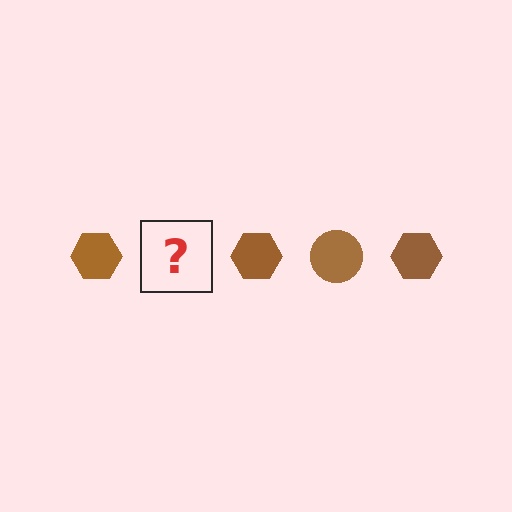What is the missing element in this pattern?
The missing element is a brown circle.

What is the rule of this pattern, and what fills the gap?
The rule is that the pattern cycles through hexagon, circle shapes in brown. The gap should be filled with a brown circle.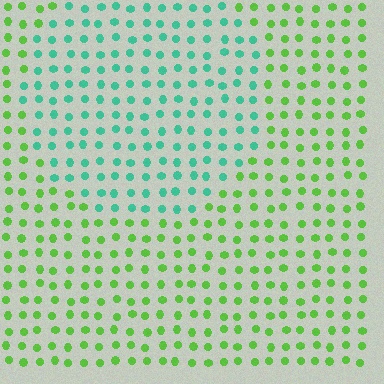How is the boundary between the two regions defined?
The boundary is defined purely by a slight shift in hue (about 53 degrees). Spacing, size, and orientation are identical on both sides.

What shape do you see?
I see a circle.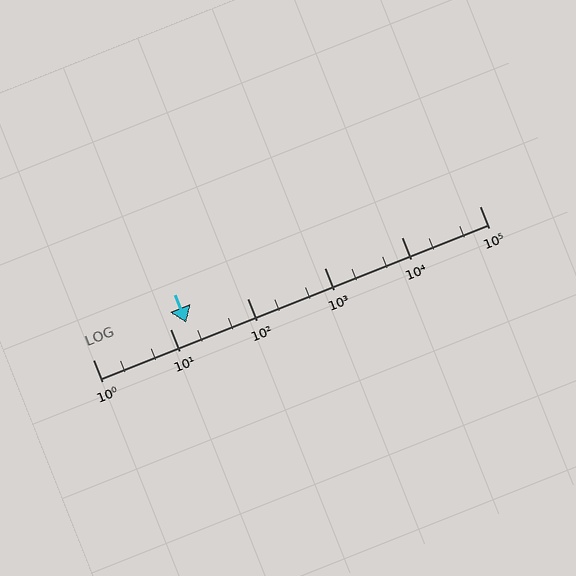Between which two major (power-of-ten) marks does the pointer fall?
The pointer is between 10 and 100.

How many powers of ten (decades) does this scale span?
The scale spans 5 decades, from 1 to 100000.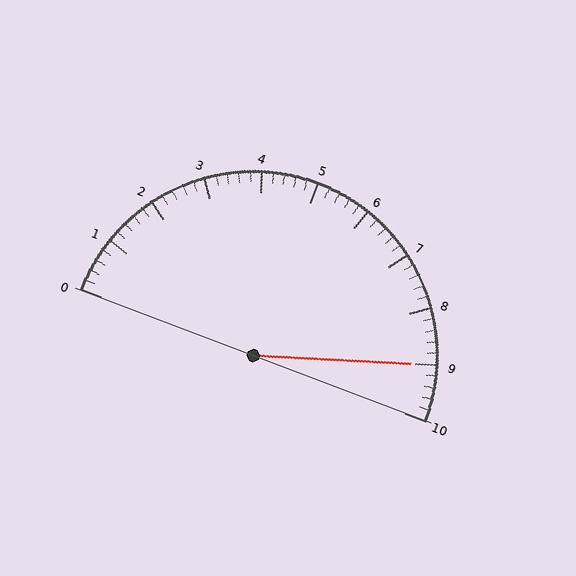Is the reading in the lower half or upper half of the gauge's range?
The reading is in the upper half of the range (0 to 10).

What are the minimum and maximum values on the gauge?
The gauge ranges from 0 to 10.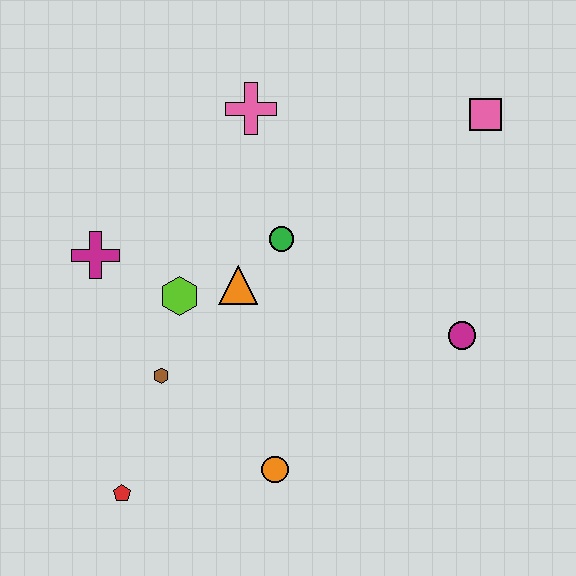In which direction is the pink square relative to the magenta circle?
The pink square is above the magenta circle.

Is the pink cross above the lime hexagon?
Yes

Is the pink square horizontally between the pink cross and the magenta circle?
No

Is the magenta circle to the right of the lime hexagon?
Yes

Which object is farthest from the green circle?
The red pentagon is farthest from the green circle.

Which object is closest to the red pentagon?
The brown hexagon is closest to the red pentagon.